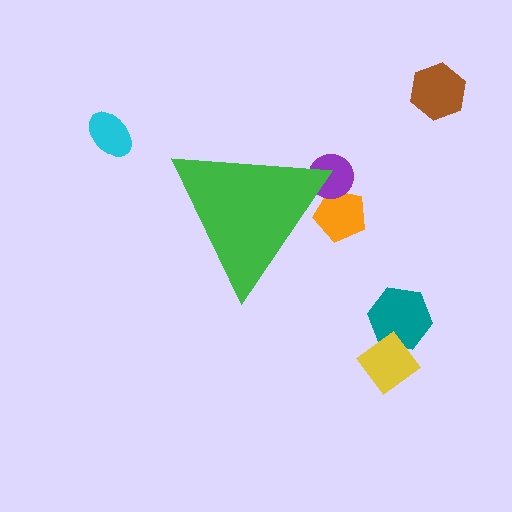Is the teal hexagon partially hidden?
No, the teal hexagon is fully visible.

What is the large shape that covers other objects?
A green triangle.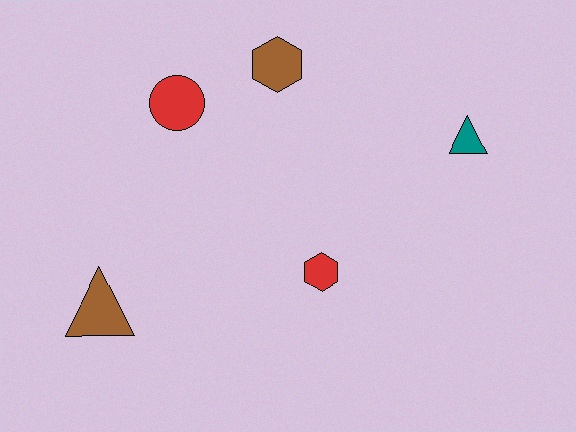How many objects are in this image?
There are 5 objects.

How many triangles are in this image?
There are 2 triangles.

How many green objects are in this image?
There are no green objects.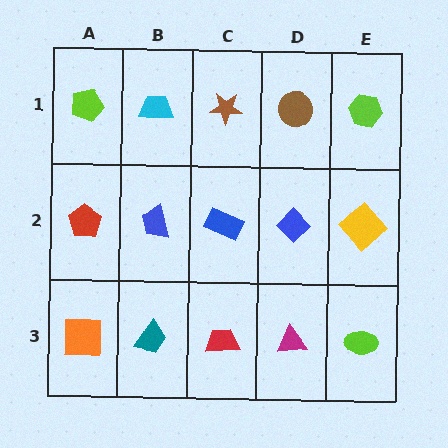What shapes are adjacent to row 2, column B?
A cyan trapezoid (row 1, column B), a teal trapezoid (row 3, column B), a red pentagon (row 2, column A), a blue rectangle (row 2, column C).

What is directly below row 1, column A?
A red pentagon.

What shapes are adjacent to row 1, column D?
A blue diamond (row 2, column D), a brown star (row 1, column C), a lime hexagon (row 1, column E).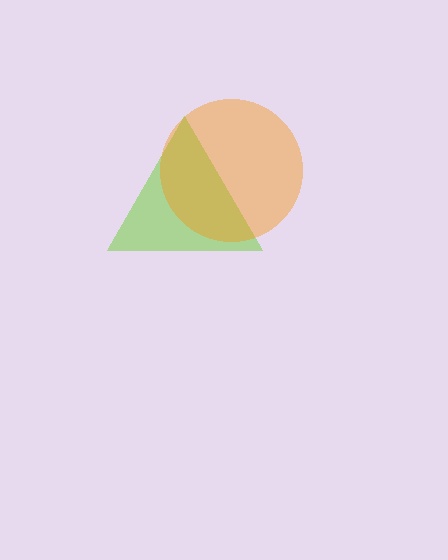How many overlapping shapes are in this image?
There are 2 overlapping shapes in the image.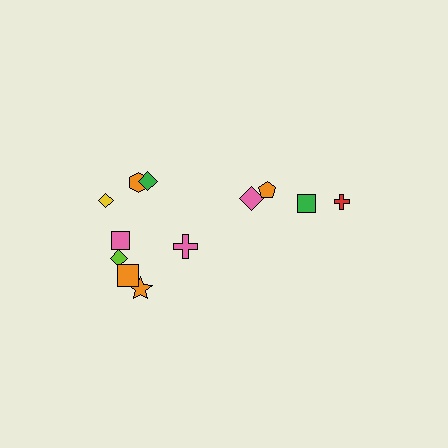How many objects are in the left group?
There are 8 objects.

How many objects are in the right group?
There are 4 objects.